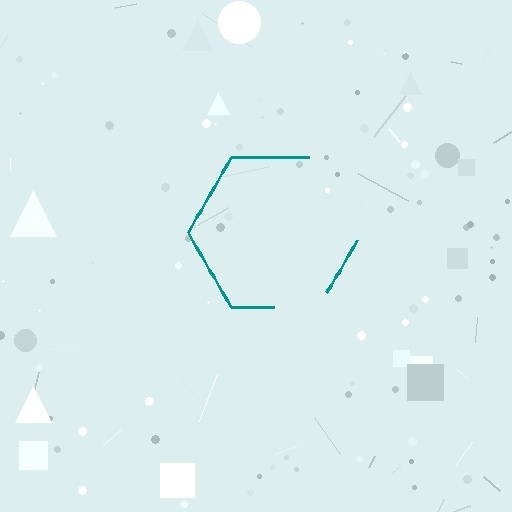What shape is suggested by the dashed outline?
The dashed outline suggests a hexagon.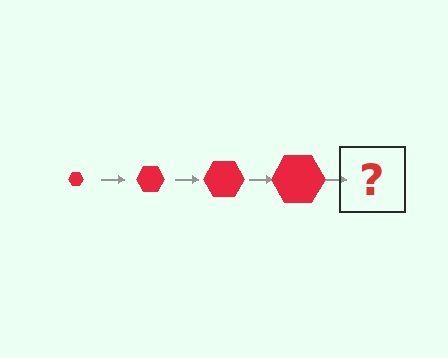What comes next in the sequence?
The next element should be a red hexagon, larger than the previous one.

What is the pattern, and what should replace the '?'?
The pattern is that the hexagon gets progressively larger each step. The '?' should be a red hexagon, larger than the previous one.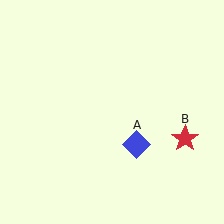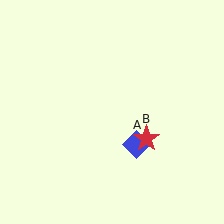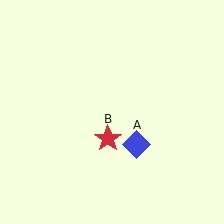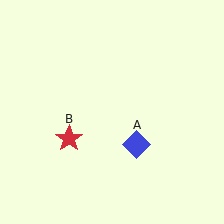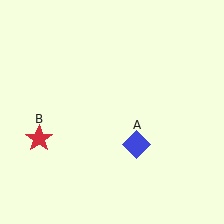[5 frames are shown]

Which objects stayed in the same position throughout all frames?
Blue diamond (object A) remained stationary.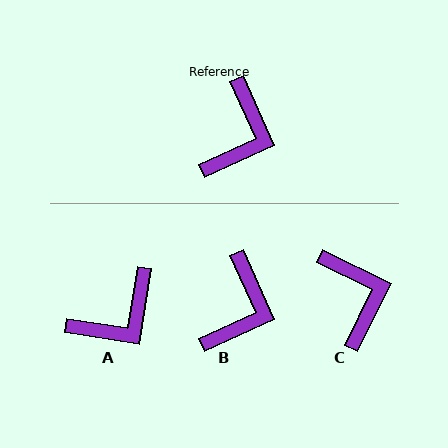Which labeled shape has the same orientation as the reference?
B.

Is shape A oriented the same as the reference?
No, it is off by about 33 degrees.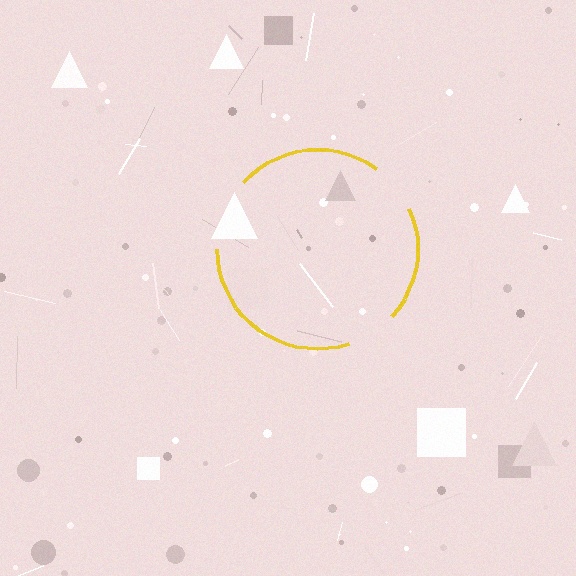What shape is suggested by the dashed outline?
The dashed outline suggests a circle.